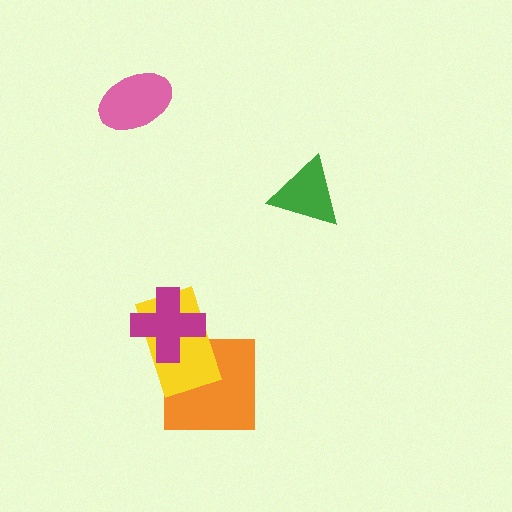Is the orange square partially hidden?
Yes, it is partially covered by another shape.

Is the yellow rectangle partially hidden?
Yes, it is partially covered by another shape.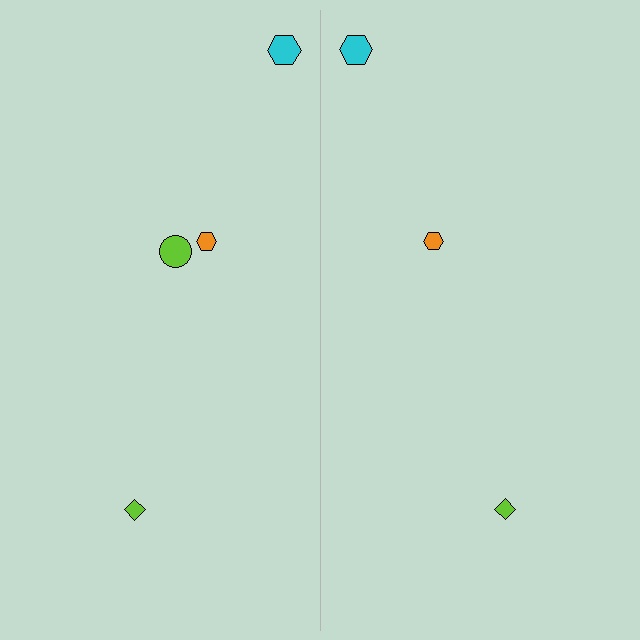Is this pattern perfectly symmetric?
No, the pattern is not perfectly symmetric. A lime circle is missing from the right side.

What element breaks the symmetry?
A lime circle is missing from the right side.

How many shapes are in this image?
There are 7 shapes in this image.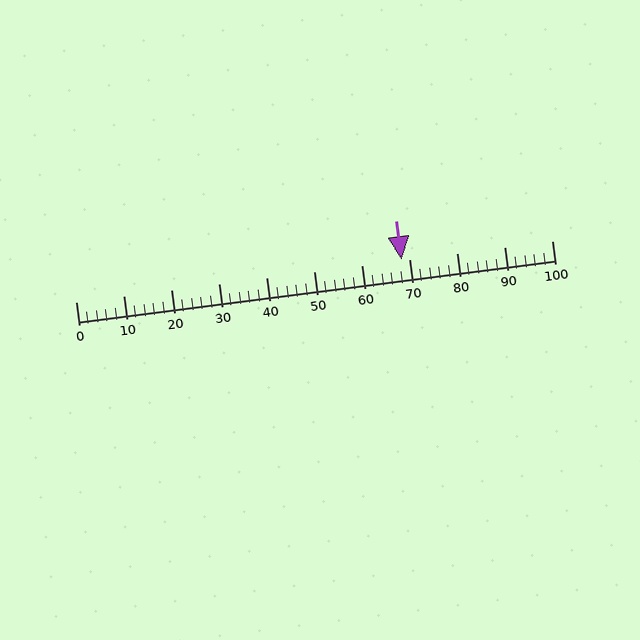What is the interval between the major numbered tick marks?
The major tick marks are spaced 10 units apart.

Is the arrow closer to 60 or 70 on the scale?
The arrow is closer to 70.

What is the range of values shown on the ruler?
The ruler shows values from 0 to 100.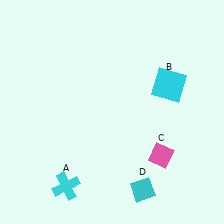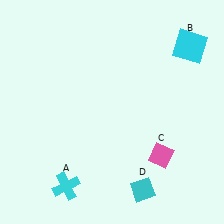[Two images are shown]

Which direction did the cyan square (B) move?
The cyan square (B) moved up.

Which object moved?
The cyan square (B) moved up.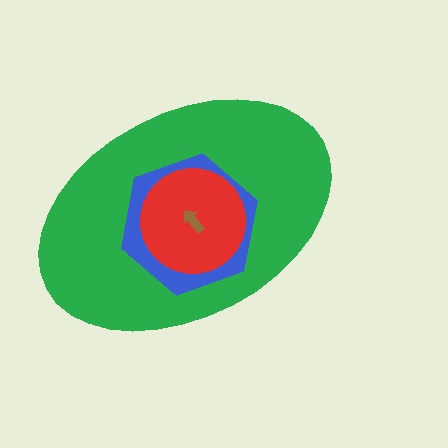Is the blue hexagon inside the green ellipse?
Yes.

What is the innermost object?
The brown arrow.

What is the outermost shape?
The green ellipse.